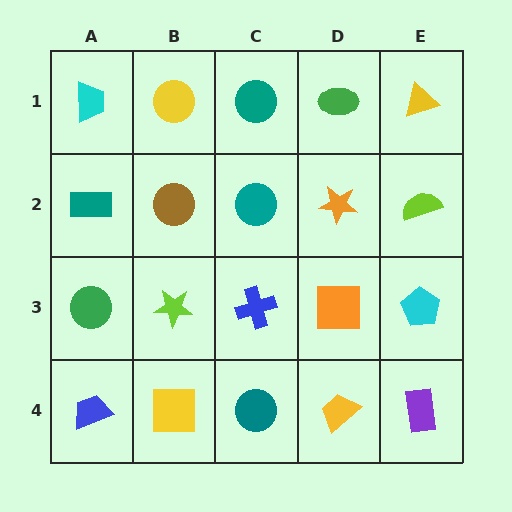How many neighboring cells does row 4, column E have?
2.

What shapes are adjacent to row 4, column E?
A cyan pentagon (row 3, column E), a yellow trapezoid (row 4, column D).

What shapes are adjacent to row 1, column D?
An orange star (row 2, column D), a teal circle (row 1, column C), a yellow triangle (row 1, column E).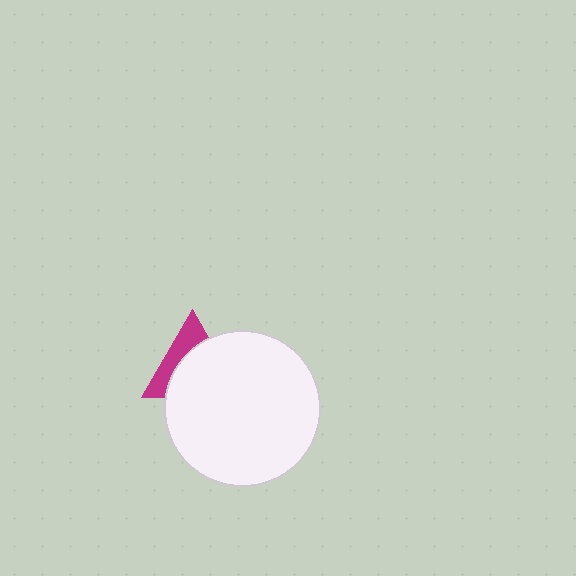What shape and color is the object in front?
The object in front is a white circle.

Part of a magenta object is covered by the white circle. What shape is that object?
It is a triangle.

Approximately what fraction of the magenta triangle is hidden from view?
Roughly 62% of the magenta triangle is hidden behind the white circle.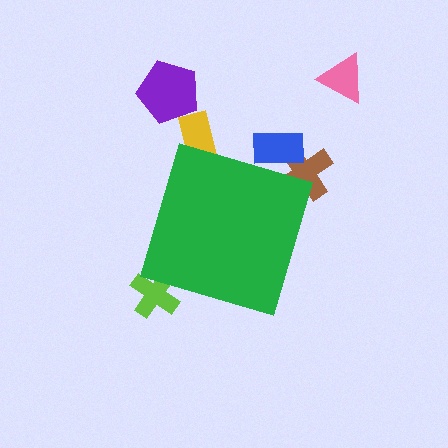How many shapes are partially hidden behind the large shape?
4 shapes are partially hidden.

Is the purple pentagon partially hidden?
No, the purple pentagon is fully visible.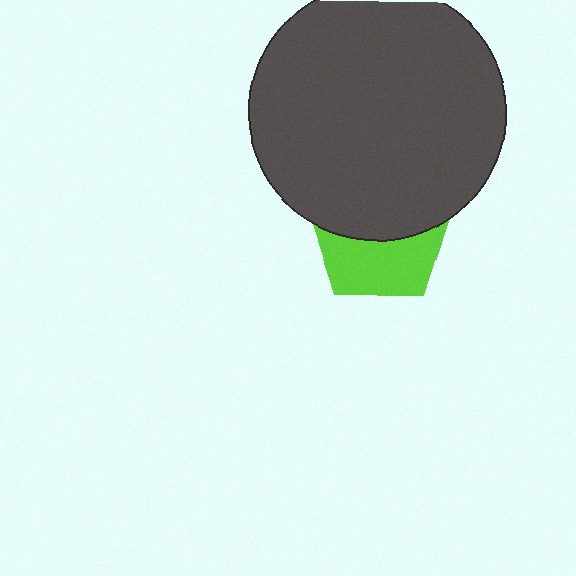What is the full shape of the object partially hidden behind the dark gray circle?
The partially hidden object is a lime pentagon.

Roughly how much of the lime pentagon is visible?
About half of it is visible (roughly 48%).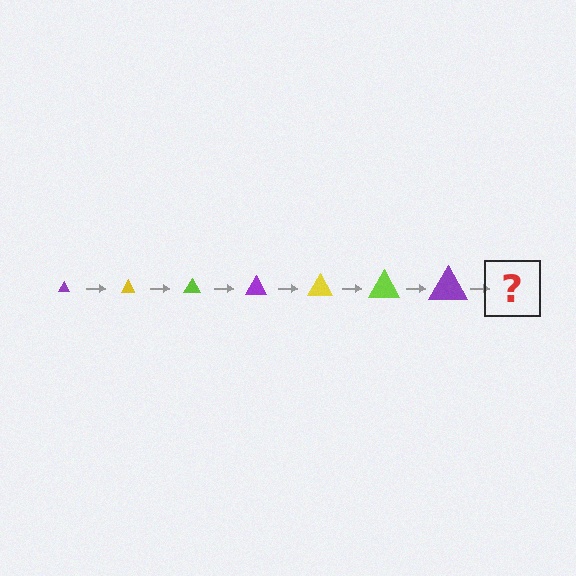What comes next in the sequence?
The next element should be a yellow triangle, larger than the previous one.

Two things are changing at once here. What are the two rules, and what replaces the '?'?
The two rules are that the triangle grows larger each step and the color cycles through purple, yellow, and lime. The '?' should be a yellow triangle, larger than the previous one.